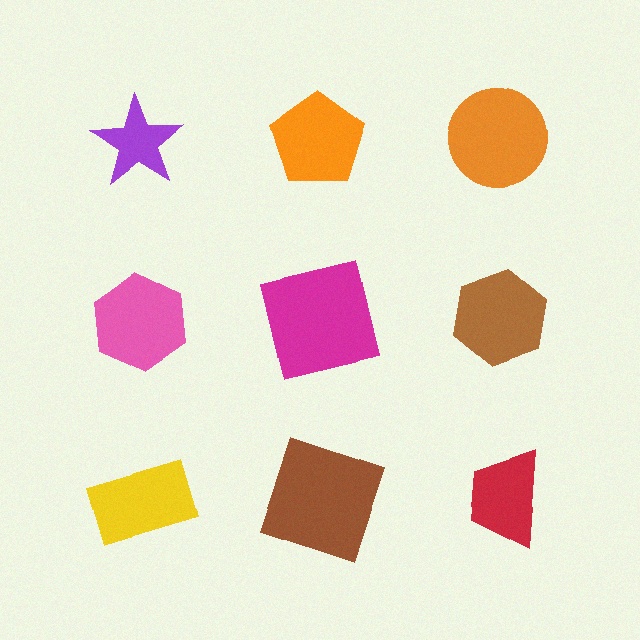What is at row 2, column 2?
A magenta square.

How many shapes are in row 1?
3 shapes.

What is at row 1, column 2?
An orange pentagon.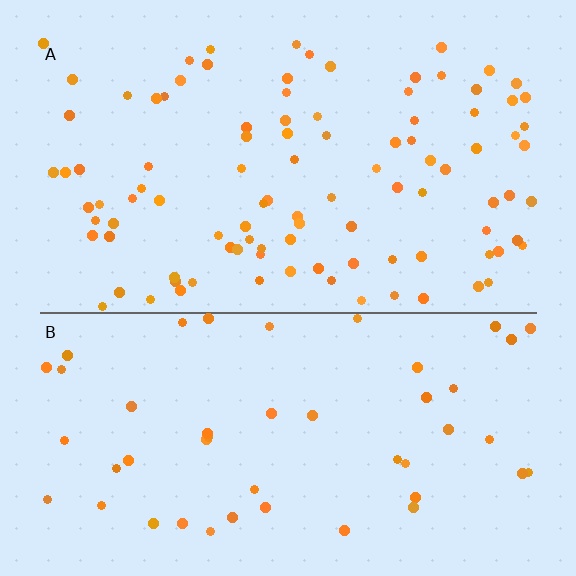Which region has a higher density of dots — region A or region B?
A (the top).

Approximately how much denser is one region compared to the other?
Approximately 2.1× — region A over region B.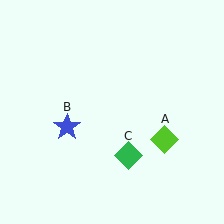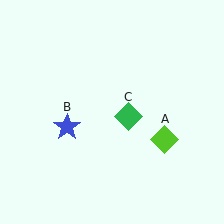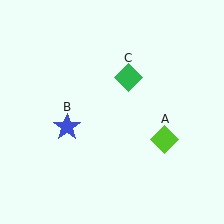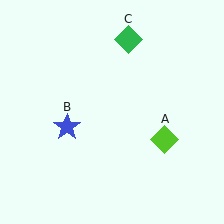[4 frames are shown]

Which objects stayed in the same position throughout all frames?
Lime diamond (object A) and blue star (object B) remained stationary.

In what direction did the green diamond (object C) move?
The green diamond (object C) moved up.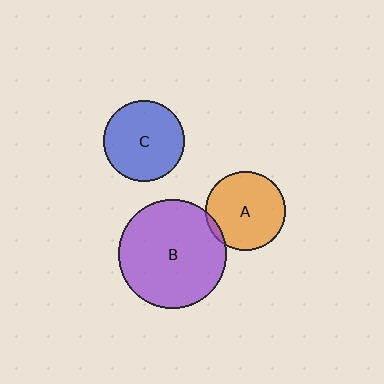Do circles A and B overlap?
Yes.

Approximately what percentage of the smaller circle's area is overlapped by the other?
Approximately 5%.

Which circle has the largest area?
Circle B (purple).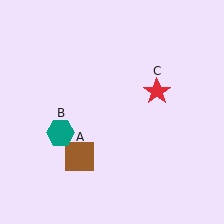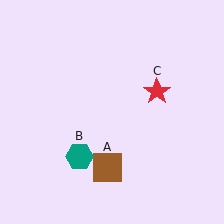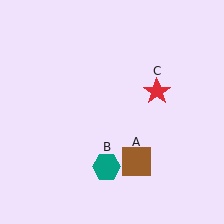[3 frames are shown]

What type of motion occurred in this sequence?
The brown square (object A), teal hexagon (object B) rotated counterclockwise around the center of the scene.